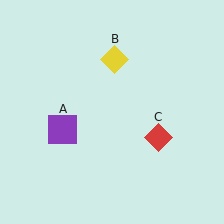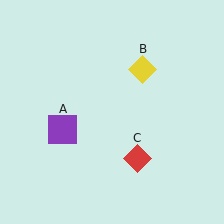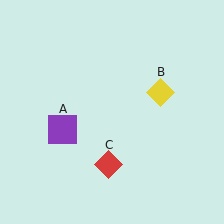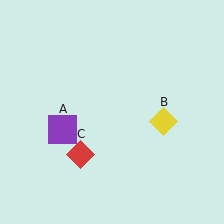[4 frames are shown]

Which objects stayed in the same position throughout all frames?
Purple square (object A) remained stationary.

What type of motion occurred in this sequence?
The yellow diamond (object B), red diamond (object C) rotated clockwise around the center of the scene.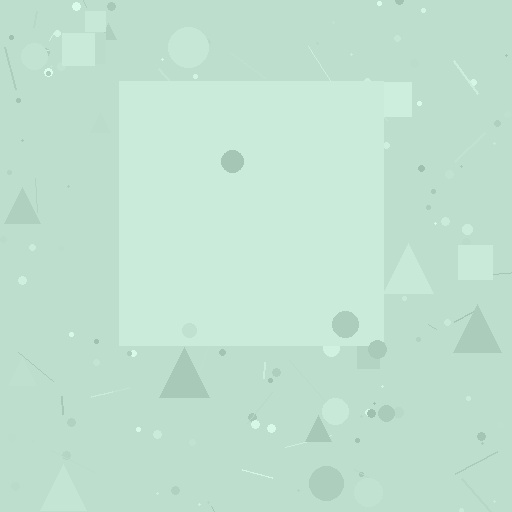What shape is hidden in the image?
A square is hidden in the image.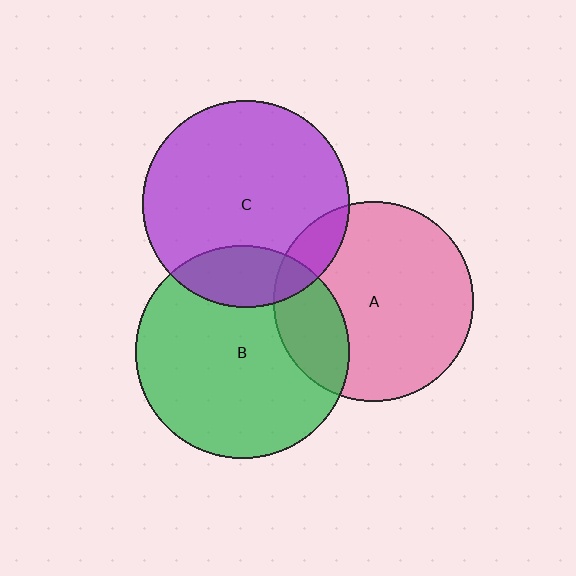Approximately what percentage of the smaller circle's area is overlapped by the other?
Approximately 20%.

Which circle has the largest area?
Circle B (green).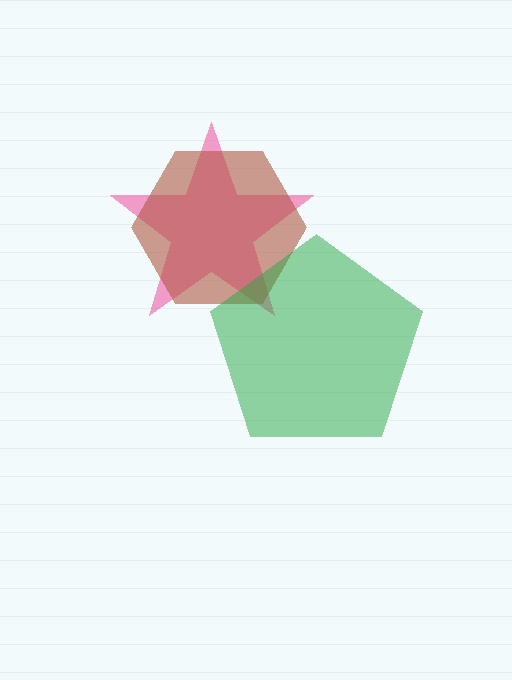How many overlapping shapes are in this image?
There are 3 overlapping shapes in the image.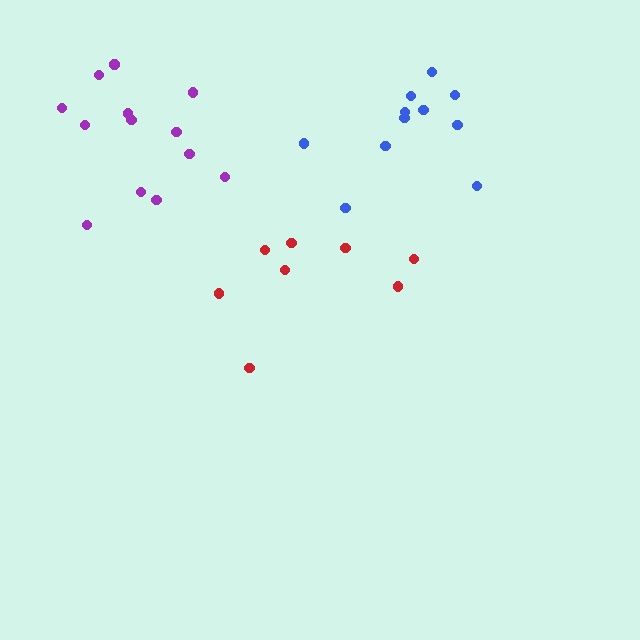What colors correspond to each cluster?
The clusters are colored: red, purple, blue.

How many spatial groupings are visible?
There are 3 spatial groupings.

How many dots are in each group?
Group 1: 8 dots, Group 2: 13 dots, Group 3: 11 dots (32 total).